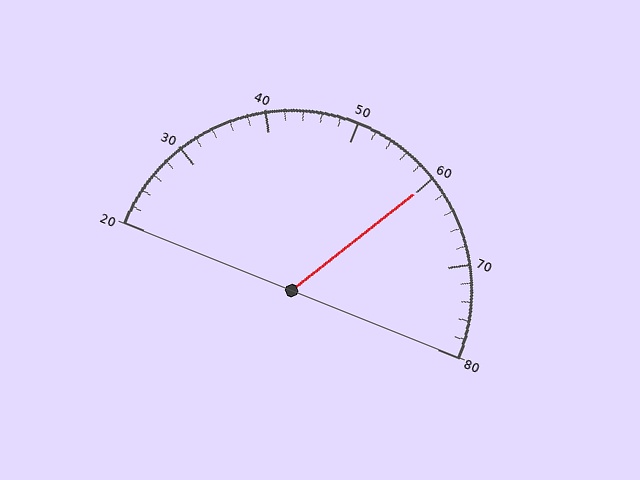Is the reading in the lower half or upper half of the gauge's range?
The reading is in the upper half of the range (20 to 80).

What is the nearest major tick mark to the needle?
The nearest major tick mark is 60.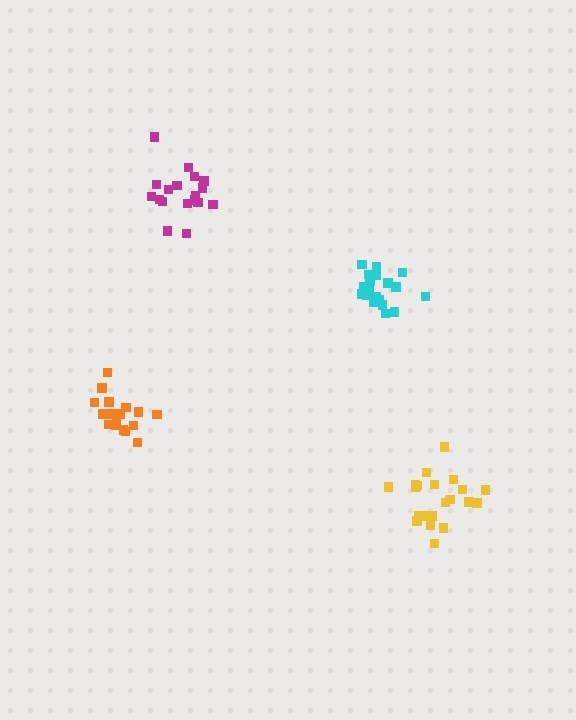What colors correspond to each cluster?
The clusters are colored: magenta, cyan, yellow, orange.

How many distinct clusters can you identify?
There are 4 distinct clusters.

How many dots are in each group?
Group 1: 18 dots, Group 2: 19 dots, Group 3: 21 dots, Group 4: 17 dots (75 total).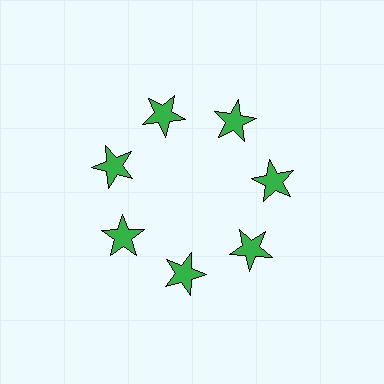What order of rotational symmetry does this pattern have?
This pattern has 7-fold rotational symmetry.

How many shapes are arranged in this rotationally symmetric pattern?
There are 7 shapes, arranged in 7 groups of 1.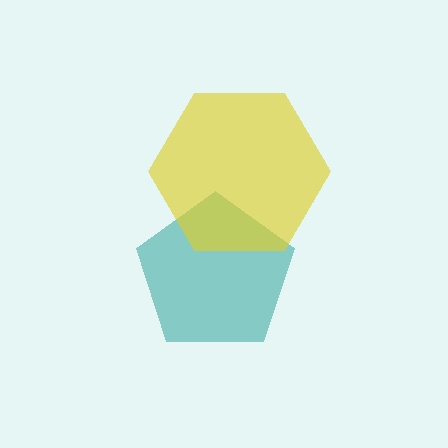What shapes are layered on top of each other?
The layered shapes are: a teal pentagon, a yellow hexagon.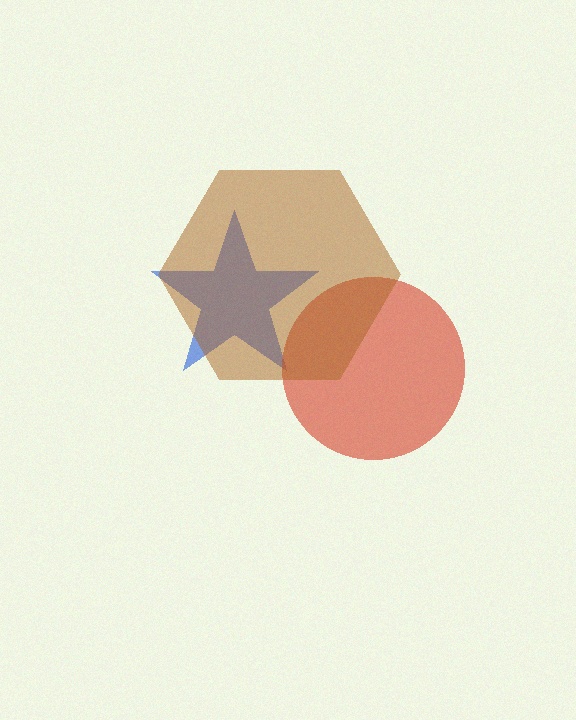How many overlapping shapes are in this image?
There are 3 overlapping shapes in the image.